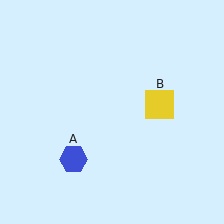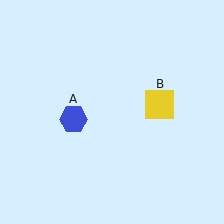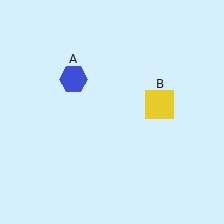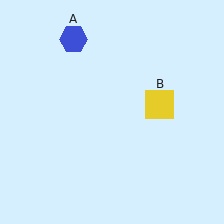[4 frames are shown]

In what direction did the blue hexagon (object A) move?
The blue hexagon (object A) moved up.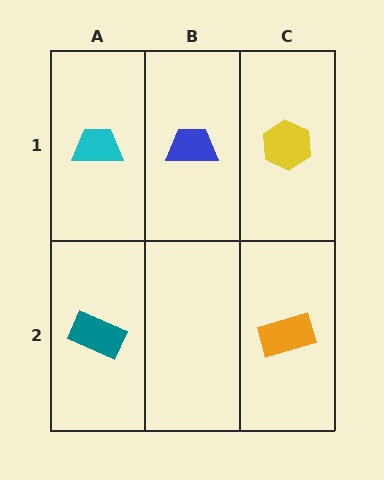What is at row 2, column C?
An orange rectangle.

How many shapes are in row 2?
2 shapes.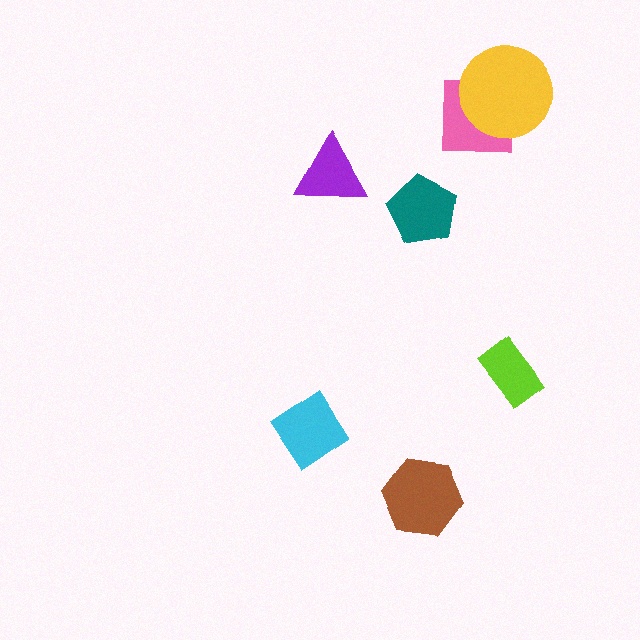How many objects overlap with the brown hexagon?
0 objects overlap with the brown hexagon.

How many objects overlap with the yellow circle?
1 object overlaps with the yellow circle.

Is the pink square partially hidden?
Yes, it is partially covered by another shape.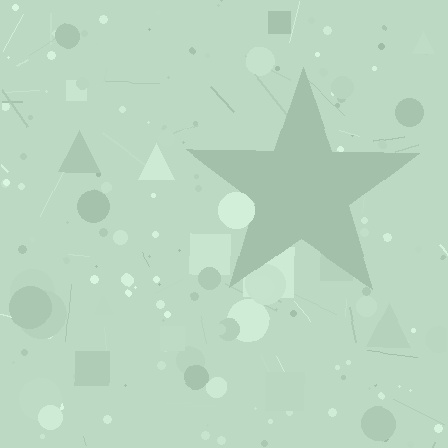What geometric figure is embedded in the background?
A star is embedded in the background.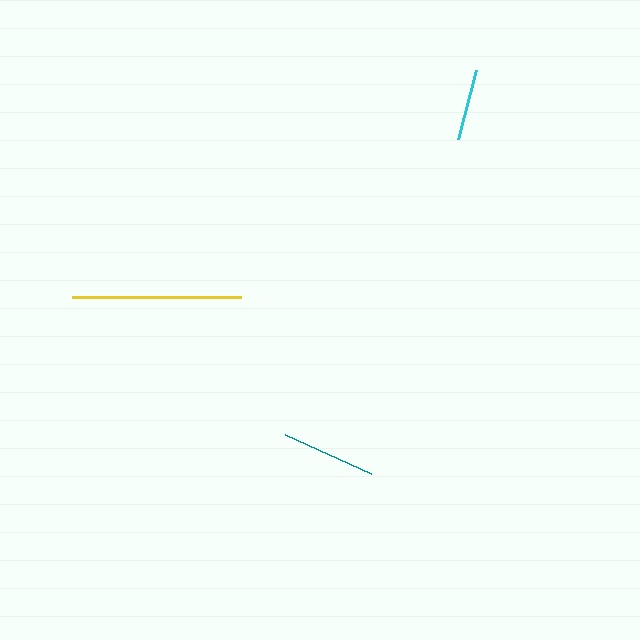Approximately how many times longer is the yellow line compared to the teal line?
The yellow line is approximately 1.8 times the length of the teal line.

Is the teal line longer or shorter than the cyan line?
The teal line is longer than the cyan line.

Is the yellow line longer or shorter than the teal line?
The yellow line is longer than the teal line.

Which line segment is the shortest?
The cyan line is the shortest at approximately 71 pixels.